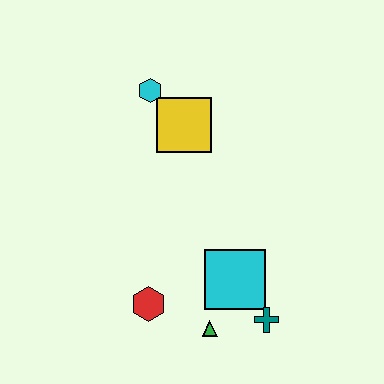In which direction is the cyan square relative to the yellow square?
The cyan square is below the yellow square.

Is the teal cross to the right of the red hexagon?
Yes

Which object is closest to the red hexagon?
The green triangle is closest to the red hexagon.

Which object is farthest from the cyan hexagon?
The teal cross is farthest from the cyan hexagon.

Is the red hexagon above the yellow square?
No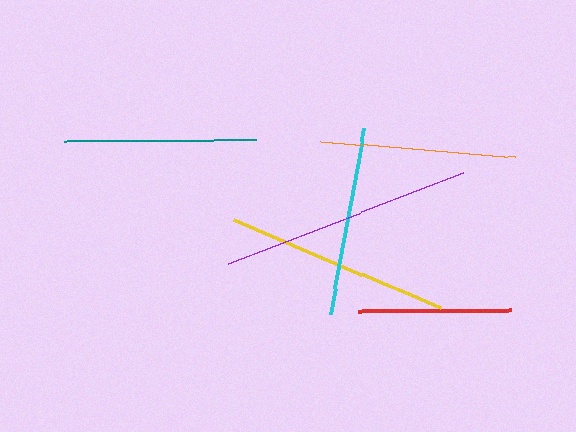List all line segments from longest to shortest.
From longest to shortest: purple, yellow, orange, teal, cyan, red.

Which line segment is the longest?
The purple line is the longest at approximately 251 pixels.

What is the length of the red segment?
The red segment is approximately 154 pixels long.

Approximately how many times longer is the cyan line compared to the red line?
The cyan line is approximately 1.2 times the length of the red line.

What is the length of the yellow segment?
The yellow segment is approximately 225 pixels long.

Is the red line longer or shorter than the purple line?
The purple line is longer than the red line.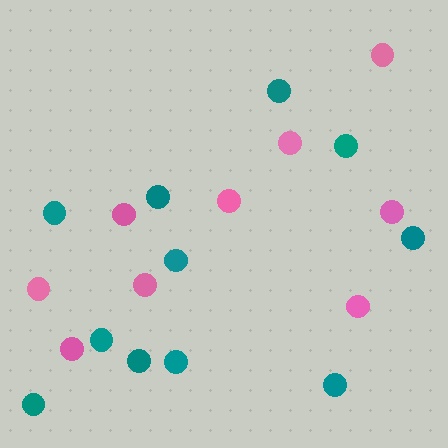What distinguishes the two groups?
There are 2 groups: one group of pink circles (9) and one group of teal circles (11).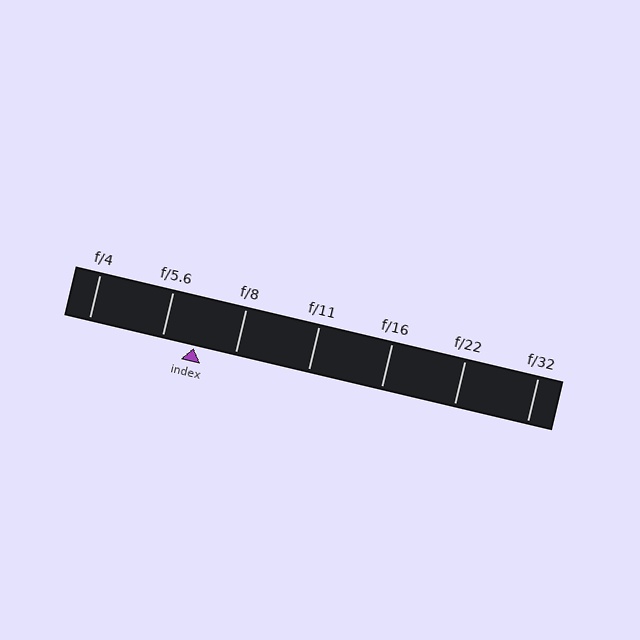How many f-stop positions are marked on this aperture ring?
There are 7 f-stop positions marked.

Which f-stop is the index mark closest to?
The index mark is closest to f/5.6.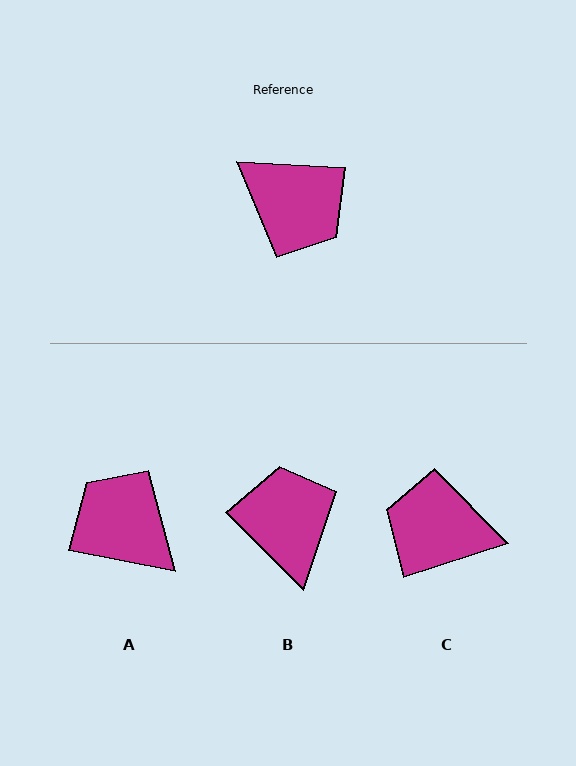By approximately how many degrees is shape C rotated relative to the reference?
Approximately 158 degrees clockwise.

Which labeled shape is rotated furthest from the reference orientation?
A, about 172 degrees away.